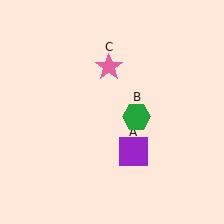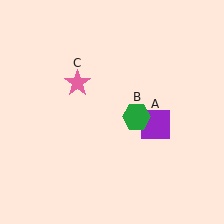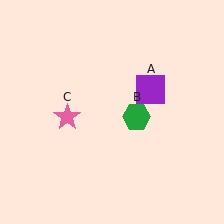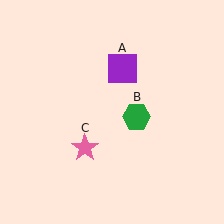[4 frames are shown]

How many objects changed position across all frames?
2 objects changed position: purple square (object A), pink star (object C).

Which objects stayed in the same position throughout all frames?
Green hexagon (object B) remained stationary.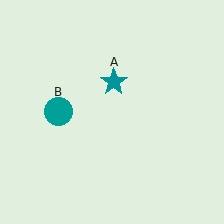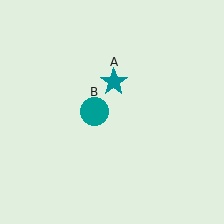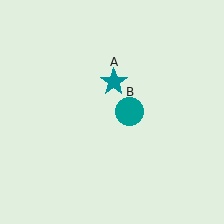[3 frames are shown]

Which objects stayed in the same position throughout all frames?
Teal star (object A) remained stationary.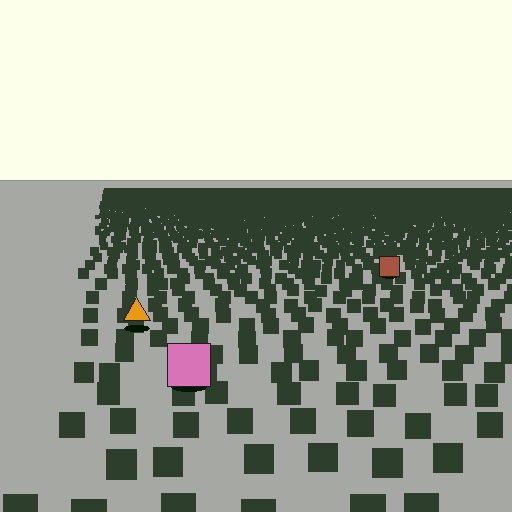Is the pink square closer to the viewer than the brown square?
Yes. The pink square is closer — you can tell from the texture gradient: the ground texture is coarser near it.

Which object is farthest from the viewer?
The brown square is farthest from the viewer. It appears smaller and the ground texture around it is denser.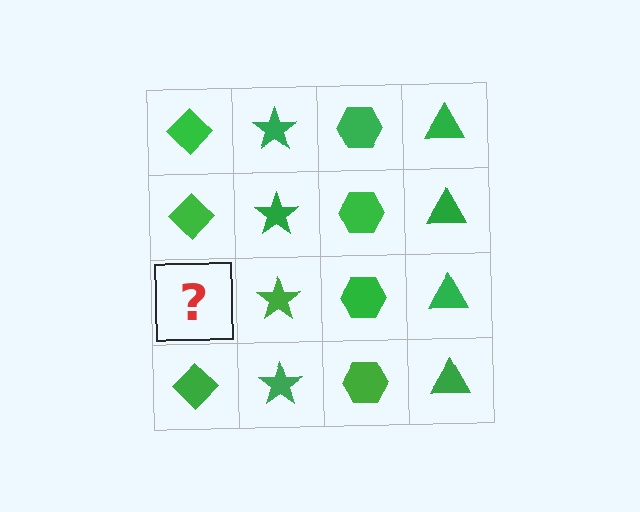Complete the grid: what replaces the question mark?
The question mark should be replaced with a green diamond.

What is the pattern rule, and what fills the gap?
The rule is that each column has a consistent shape. The gap should be filled with a green diamond.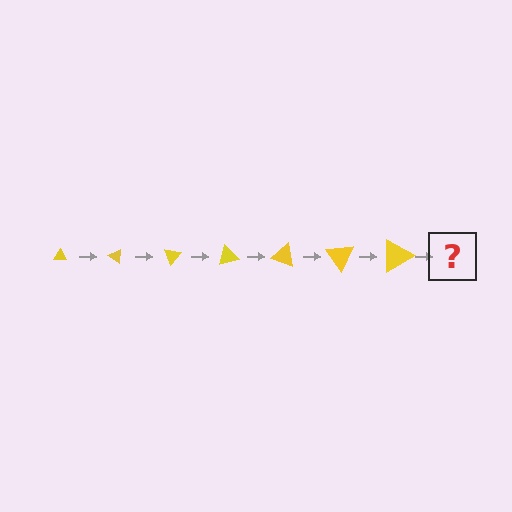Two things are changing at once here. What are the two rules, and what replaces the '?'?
The two rules are that the triangle grows larger each step and it rotates 35 degrees each step. The '?' should be a triangle, larger than the previous one and rotated 245 degrees from the start.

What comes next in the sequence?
The next element should be a triangle, larger than the previous one and rotated 245 degrees from the start.